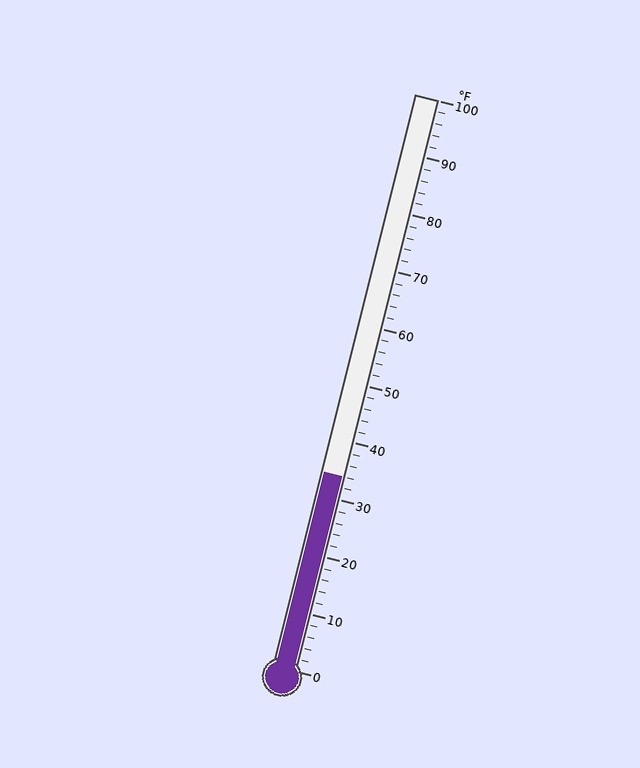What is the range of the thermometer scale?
The thermometer scale ranges from 0°F to 100°F.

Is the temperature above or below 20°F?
The temperature is above 20°F.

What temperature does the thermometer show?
The thermometer shows approximately 34°F.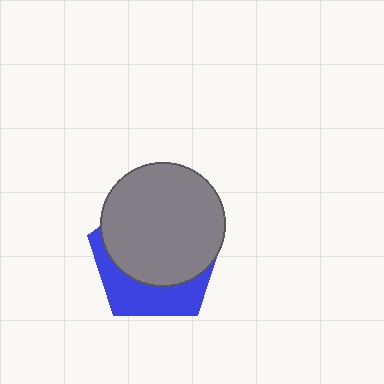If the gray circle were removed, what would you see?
You would see the complete blue pentagon.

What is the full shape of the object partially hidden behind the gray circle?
The partially hidden object is a blue pentagon.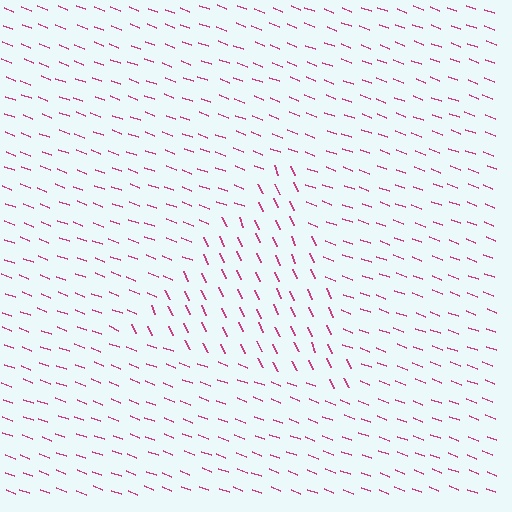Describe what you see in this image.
The image is filled with small magenta line segments. A triangle region in the image has lines oriented differently from the surrounding lines, creating a visible texture boundary.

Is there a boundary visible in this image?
Yes, there is a texture boundary formed by a change in line orientation.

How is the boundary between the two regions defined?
The boundary is defined purely by a change in line orientation (approximately 45 degrees difference). All lines are the same color and thickness.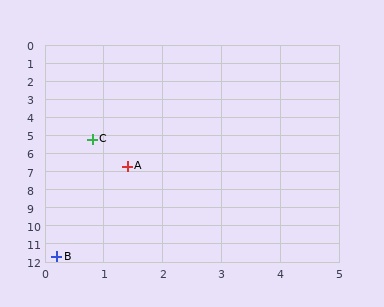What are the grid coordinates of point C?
Point C is at approximately (0.8, 5.2).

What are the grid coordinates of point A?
Point A is at approximately (1.4, 6.7).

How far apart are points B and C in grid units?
Points B and C are about 6.5 grid units apart.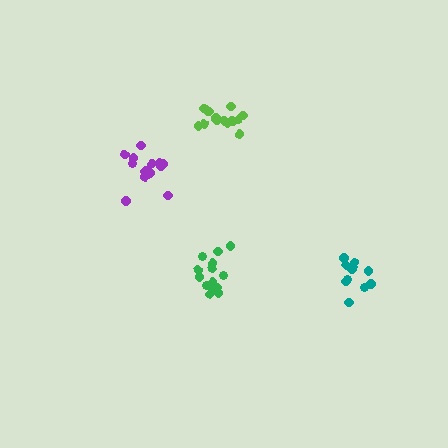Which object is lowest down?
The teal cluster is bottommost.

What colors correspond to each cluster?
The clusters are colored: purple, teal, green, lime.